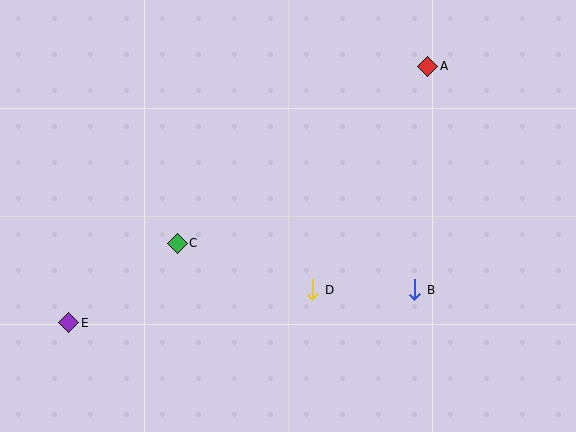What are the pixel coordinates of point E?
Point E is at (69, 323).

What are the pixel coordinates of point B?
Point B is at (415, 290).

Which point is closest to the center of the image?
Point D at (313, 290) is closest to the center.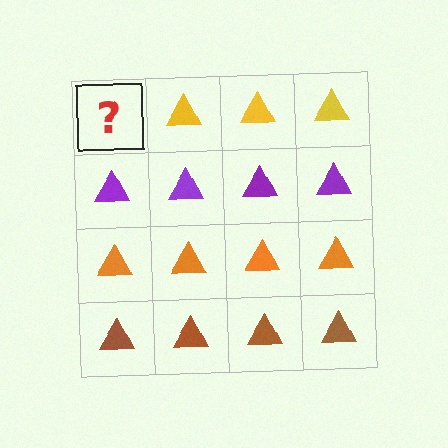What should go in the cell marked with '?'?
The missing cell should contain a yellow triangle.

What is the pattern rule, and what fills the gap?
The rule is that each row has a consistent color. The gap should be filled with a yellow triangle.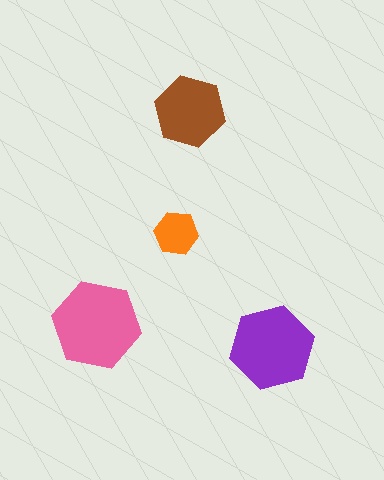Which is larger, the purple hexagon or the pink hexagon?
The pink one.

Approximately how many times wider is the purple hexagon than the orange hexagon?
About 2 times wider.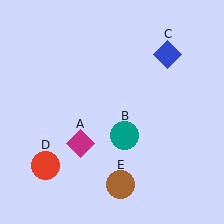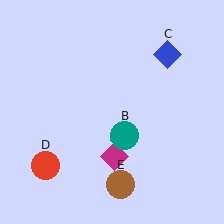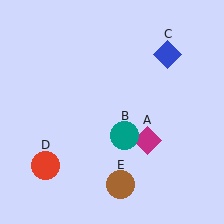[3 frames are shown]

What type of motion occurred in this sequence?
The magenta diamond (object A) rotated counterclockwise around the center of the scene.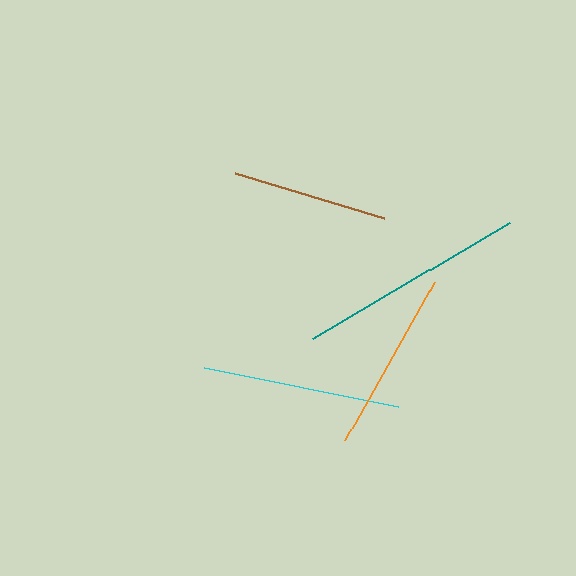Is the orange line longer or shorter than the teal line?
The teal line is longer than the orange line.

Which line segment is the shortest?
The brown line is the shortest at approximately 157 pixels.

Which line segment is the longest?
The teal line is the longest at approximately 229 pixels.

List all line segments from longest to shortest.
From longest to shortest: teal, cyan, orange, brown.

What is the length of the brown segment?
The brown segment is approximately 157 pixels long.